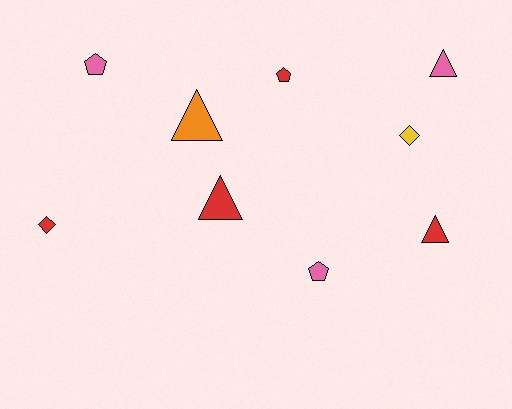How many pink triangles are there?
There is 1 pink triangle.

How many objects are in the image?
There are 9 objects.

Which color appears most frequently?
Red, with 4 objects.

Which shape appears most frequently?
Triangle, with 4 objects.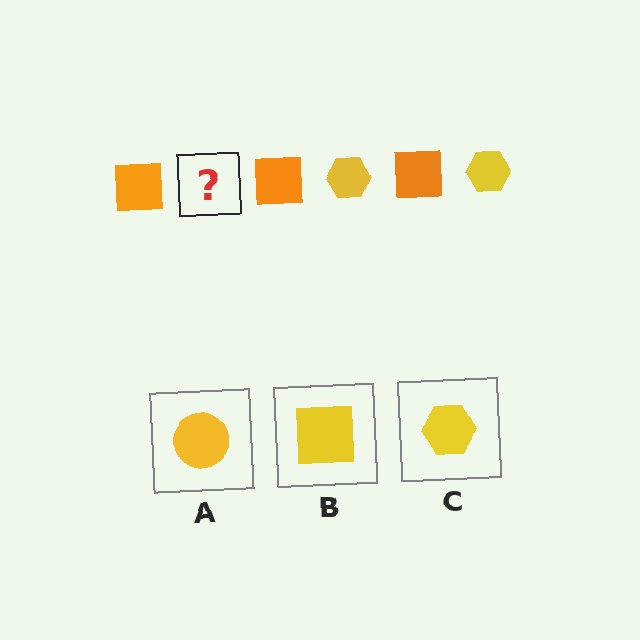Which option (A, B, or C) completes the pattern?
C.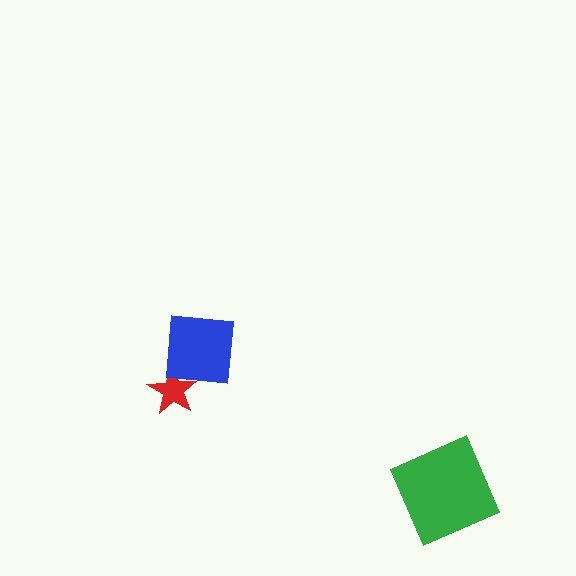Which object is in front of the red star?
The blue square is in front of the red star.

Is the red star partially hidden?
Yes, it is partially covered by another shape.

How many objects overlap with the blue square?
1 object overlaps with the blue square.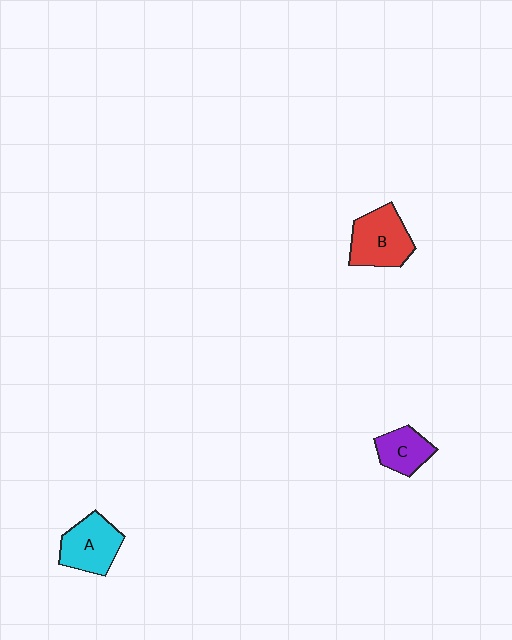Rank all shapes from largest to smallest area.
From largest to smallest: B (red), A (cyan), C (purple).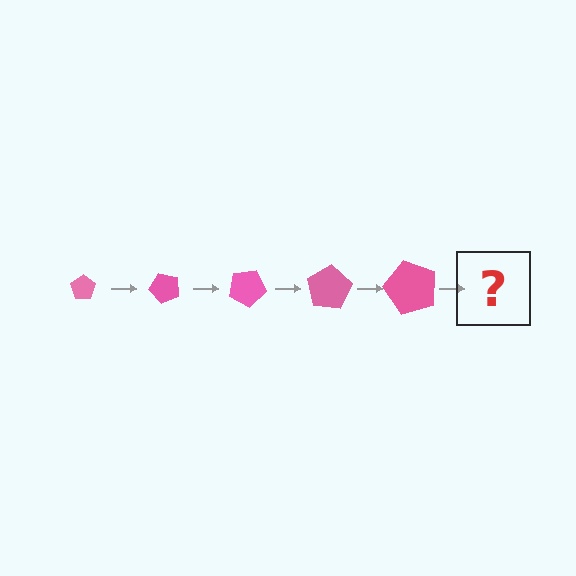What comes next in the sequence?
The next element should be a pentagon, larger than the previous one and rotated 250 degrees from the start.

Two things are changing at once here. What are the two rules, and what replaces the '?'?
The two rules are that the pentagon grows larger each step and it rotates 50 degrees each step. The '?' should be a pentagon, larger than the previous one and rotated 250 degrees from the start.